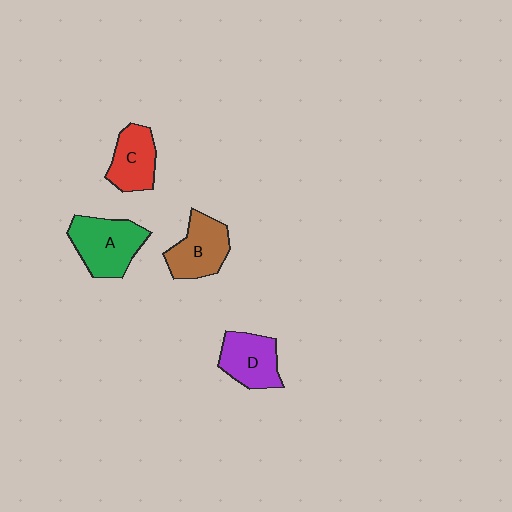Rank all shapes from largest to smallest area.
From largest to smallest: A (green), B (brown), D (purple), C (red).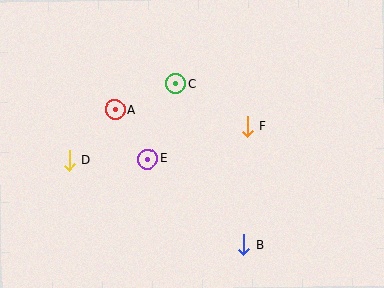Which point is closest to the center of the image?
Point E at (148, 159) is closest to the center.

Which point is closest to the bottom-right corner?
Point B is closest to the bottom-right corner.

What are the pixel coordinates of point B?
Point B is at (244, 245).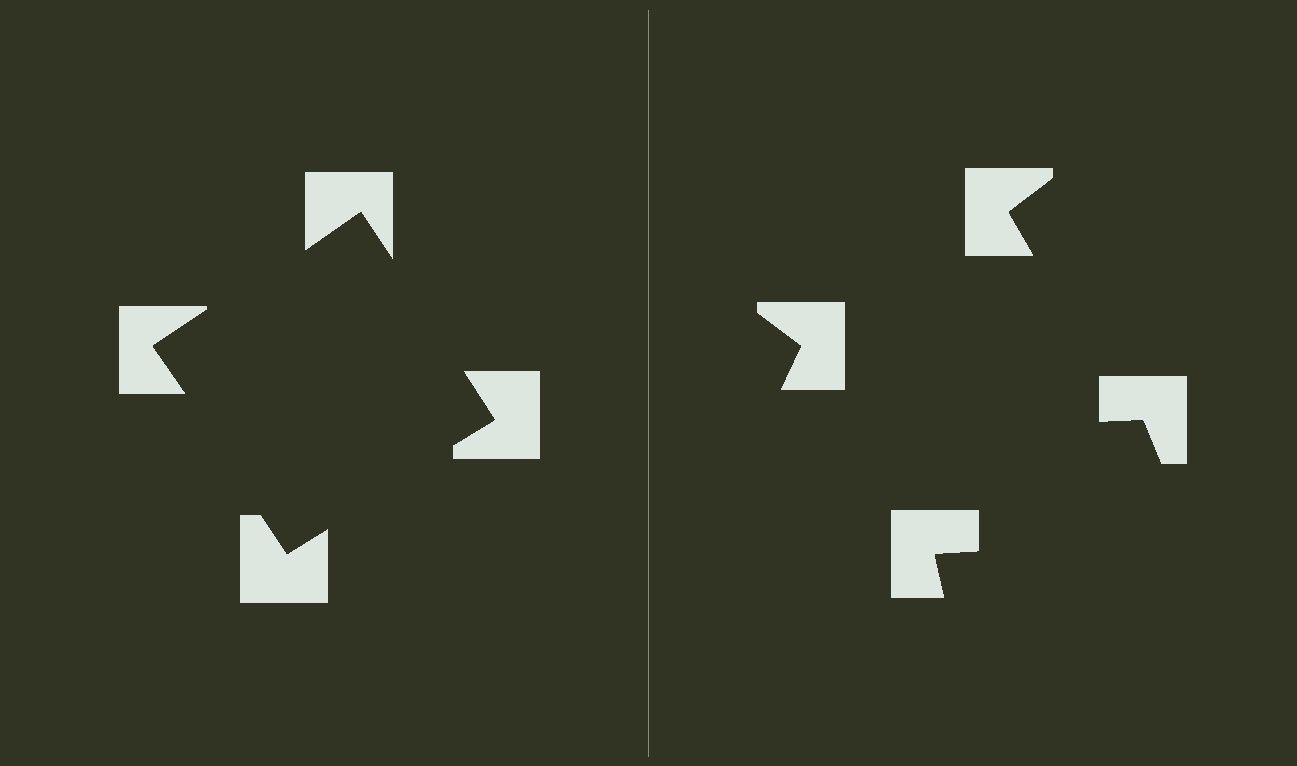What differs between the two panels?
The notched squares are positioned identically on both sides; only the wedge orientations differ. On the left they align to a square; on the right they are misaligned.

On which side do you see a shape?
An illusory square appears on the left side. On the right side the wedge cuts are rotated, so no coherent shape forms.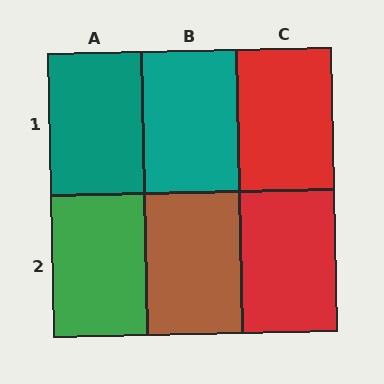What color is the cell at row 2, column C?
Red.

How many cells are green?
1 cell is green.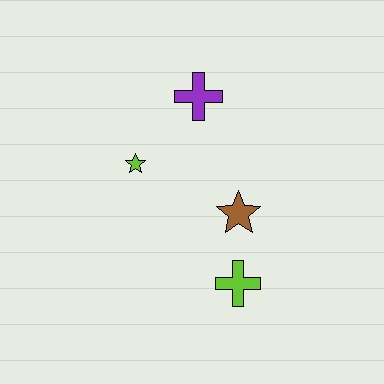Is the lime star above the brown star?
Yes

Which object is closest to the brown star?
The lime cross is closest to the brown star.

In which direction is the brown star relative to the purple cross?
The brown star is below the purple cross.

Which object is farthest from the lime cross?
The purple cross is farthest from the lime cross.